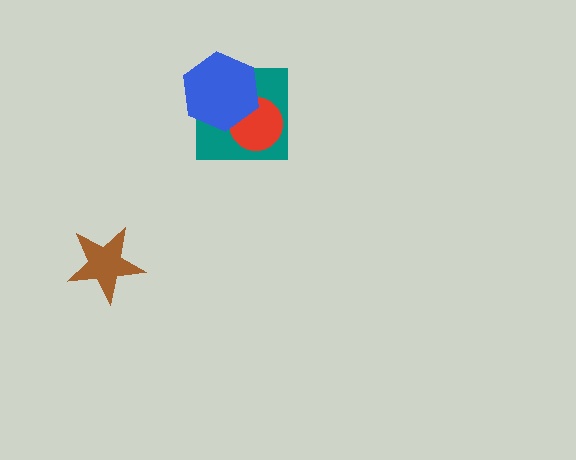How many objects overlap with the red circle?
2 objects overlap with the red circle.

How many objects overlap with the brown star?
0 objects overlap with the brown star.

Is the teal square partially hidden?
Yes, it is partially covered by another shape.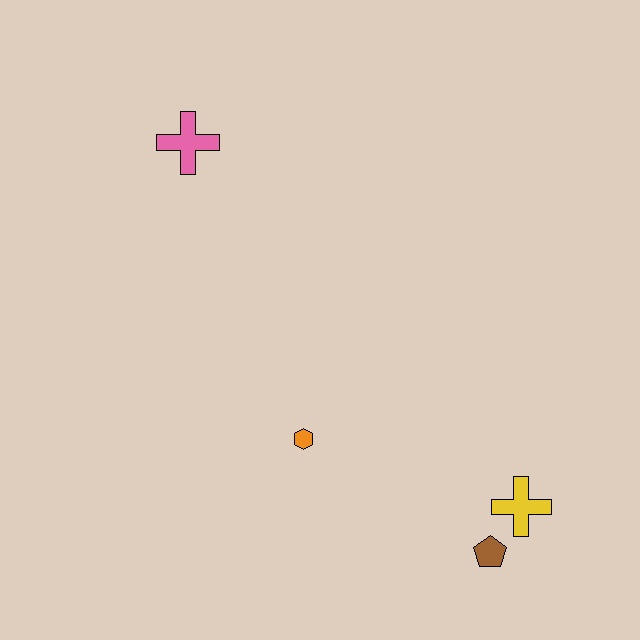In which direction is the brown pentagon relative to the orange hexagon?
The brown pentagon is to the right of the orange hexagon.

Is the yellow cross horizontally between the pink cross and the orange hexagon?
No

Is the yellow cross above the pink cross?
No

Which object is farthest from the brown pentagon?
The pink cross is farthest from the brown pentagon.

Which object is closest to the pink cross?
The orange hexagon is closest to the pink cross.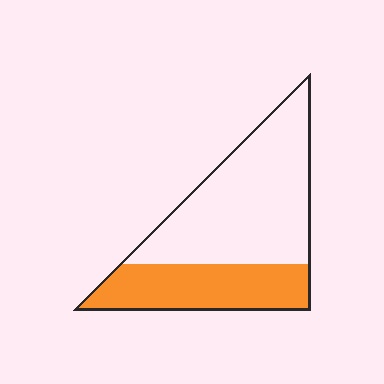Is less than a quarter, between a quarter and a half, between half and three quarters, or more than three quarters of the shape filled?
Between a quarter and a half.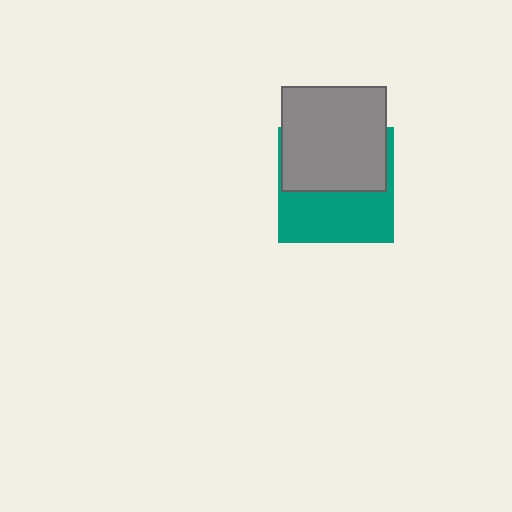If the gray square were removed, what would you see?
You would see the complete teal square.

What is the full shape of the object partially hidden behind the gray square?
The partially hidden object is a teal square.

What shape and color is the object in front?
The object in front is a gray square.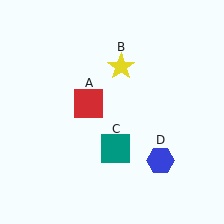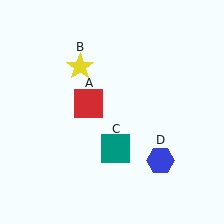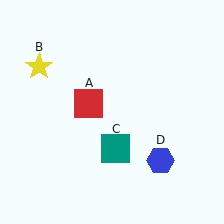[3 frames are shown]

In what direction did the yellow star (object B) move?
The yellow star (object B) moved left.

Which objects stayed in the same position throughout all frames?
Red square (object A) and teal square (object C) and blue hexagon (object D) remained stationary.